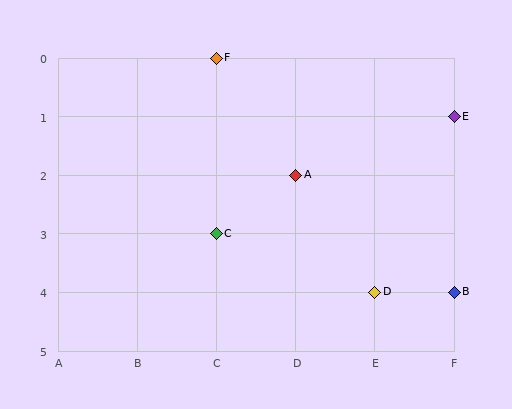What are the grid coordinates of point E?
Point E is at grid coordinates (F, 1).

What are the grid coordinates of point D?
Point D is at grid coordinates (E, 4).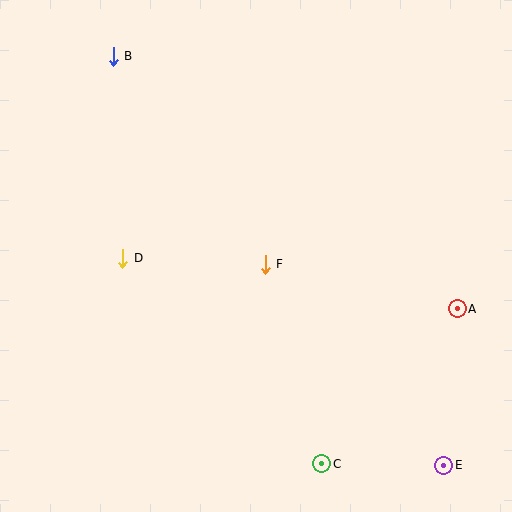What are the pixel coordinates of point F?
Point F is at (265, 264).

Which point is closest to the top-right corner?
Point A is closest to the top-right corner.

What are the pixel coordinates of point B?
Point B is at (113, 56).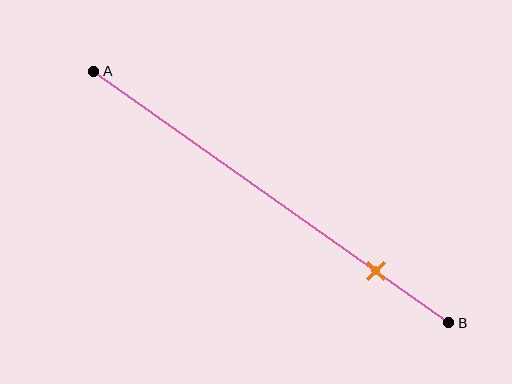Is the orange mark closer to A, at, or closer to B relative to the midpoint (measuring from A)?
The orange mark is closer to point B than the midpoint of segment AB.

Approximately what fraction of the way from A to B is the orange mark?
The orange mark is approximately 80% of the way from A to B.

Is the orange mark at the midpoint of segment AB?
No, the mark is at about 80% from A, not at the 50% midpoint.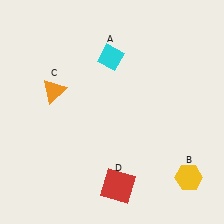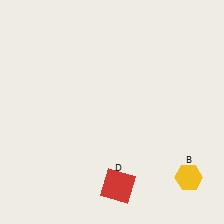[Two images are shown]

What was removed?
The orange triangle (C), the cyan diamond (A) were removed in Image 2.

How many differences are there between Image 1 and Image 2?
There are 2 differences between the two images.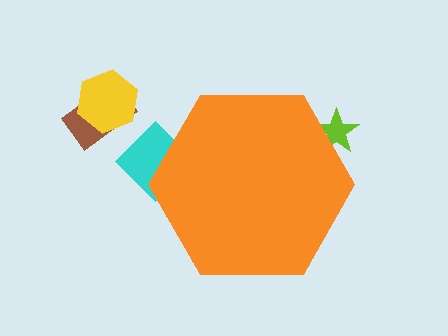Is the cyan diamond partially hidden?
Yes, the cyan diamond is partially hidden behind the orange hexagon.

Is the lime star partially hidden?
Yes, the lime star is partially hidden behind the orange hexagon.